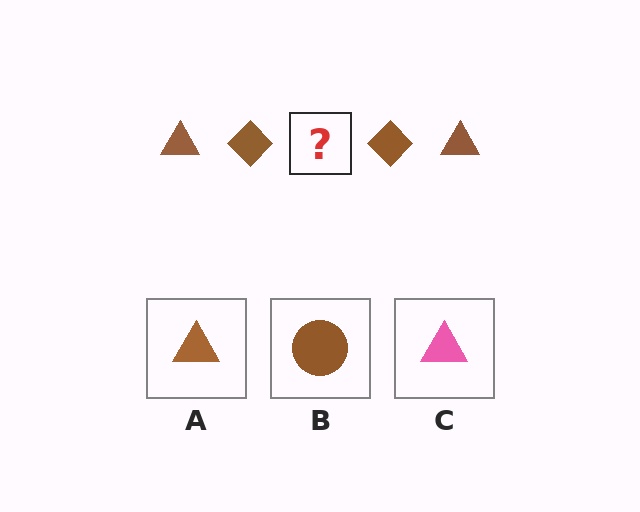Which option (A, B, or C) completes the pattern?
A.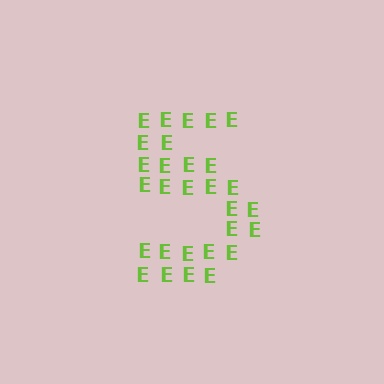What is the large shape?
The large shape is the digit 5.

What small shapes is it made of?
It is made of small letter E's.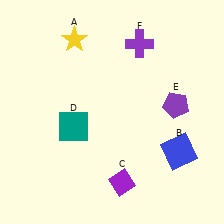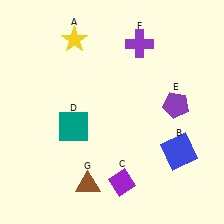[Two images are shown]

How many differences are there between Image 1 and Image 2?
There is 1 difference between the two images.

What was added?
A brown triangle (G) was added in Image 2.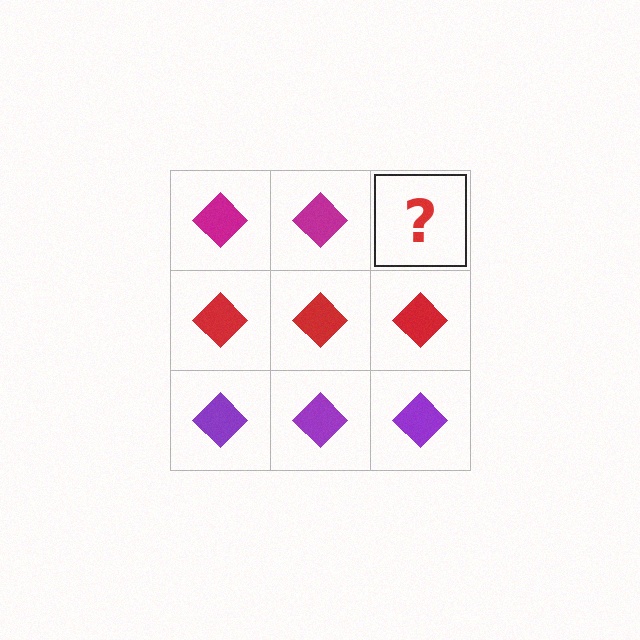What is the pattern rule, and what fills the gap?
The rule is that each row has a consistent color. The gap should be filled with a magenta diamond.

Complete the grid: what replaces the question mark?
The question mark should be replaced with a magenta diamond.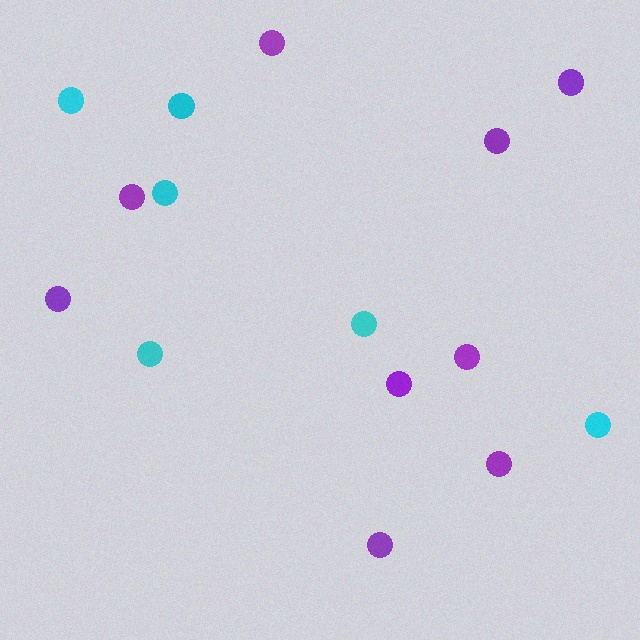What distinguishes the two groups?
There are 2 groups: one group of cyan circles (6) and one group of purple circles (9).